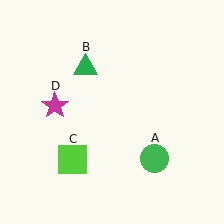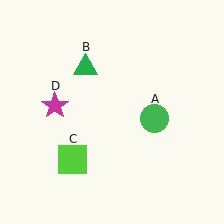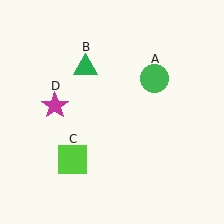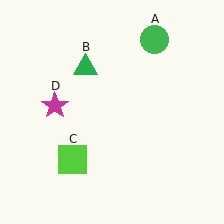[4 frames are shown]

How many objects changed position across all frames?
1 object changed position: green circle (object A).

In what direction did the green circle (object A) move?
The green circle (object A) moved up.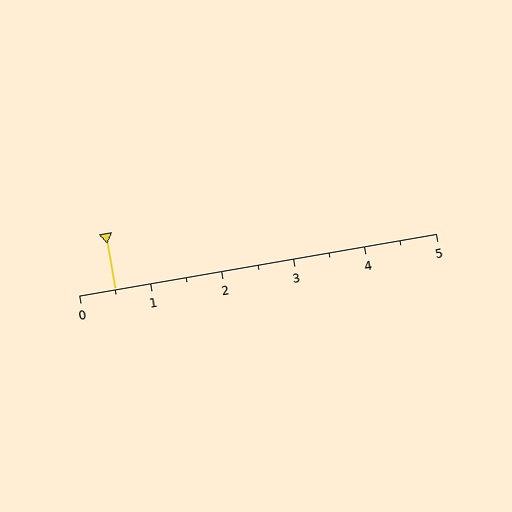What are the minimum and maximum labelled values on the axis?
The axis runs from 0 to 5.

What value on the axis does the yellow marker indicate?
The marker indicates approximately 0.5.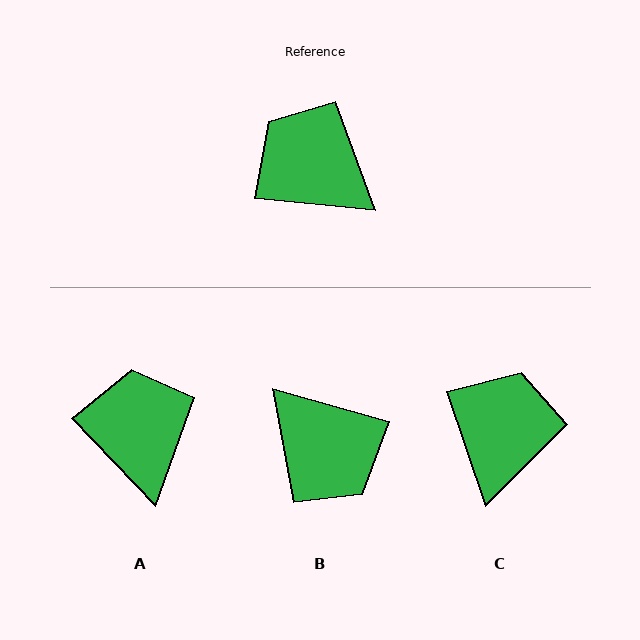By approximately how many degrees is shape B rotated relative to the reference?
Approximately 170 degrees counter-clockwise.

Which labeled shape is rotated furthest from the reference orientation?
B, about 170 degrees away.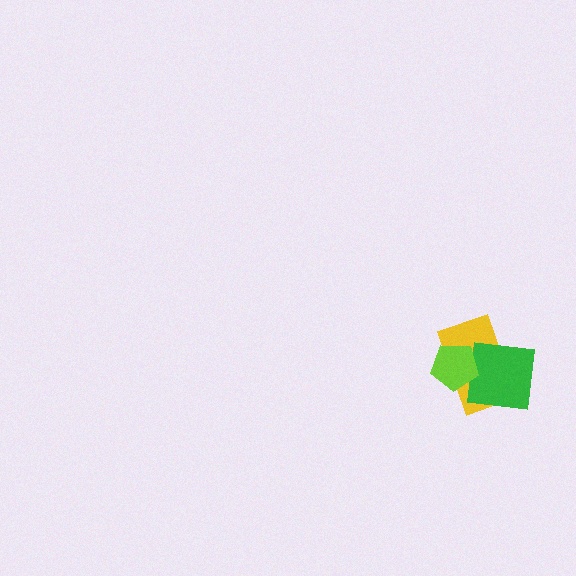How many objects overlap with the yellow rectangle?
2 objects overlap with the yellow rectangle.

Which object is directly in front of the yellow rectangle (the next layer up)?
The green square is directly in front of the yellow rectangle.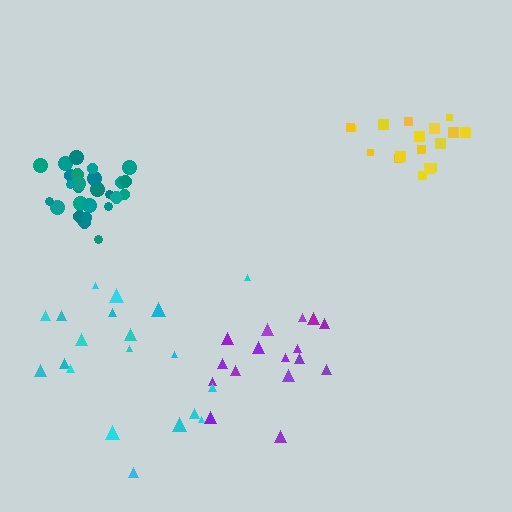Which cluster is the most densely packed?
Teal.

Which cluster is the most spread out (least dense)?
Cyan.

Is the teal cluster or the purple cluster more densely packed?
Teal.